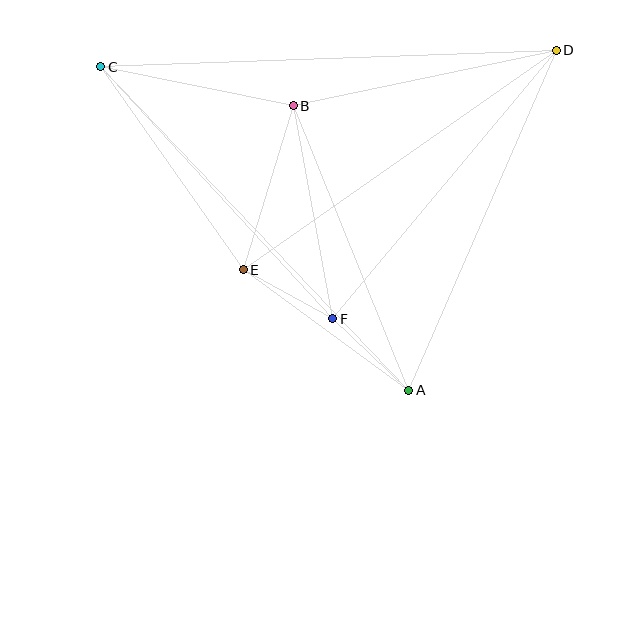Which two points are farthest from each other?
Points C and D are farthest from each other.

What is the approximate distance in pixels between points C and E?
The distance between C and E is approximately 248 pixels.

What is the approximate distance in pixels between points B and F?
The distance between B and F is approximately 217 pixels.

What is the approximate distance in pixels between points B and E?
The distance between B and E is approximately 171 pixels.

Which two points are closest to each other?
Points E and F are closest to each other.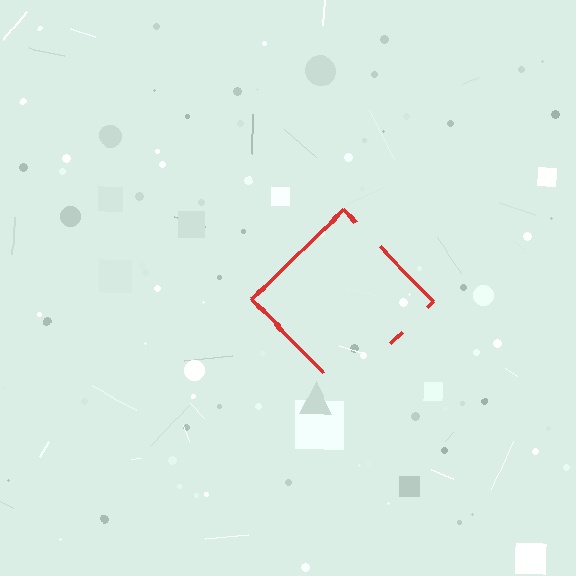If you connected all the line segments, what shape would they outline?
They would outline a diamond.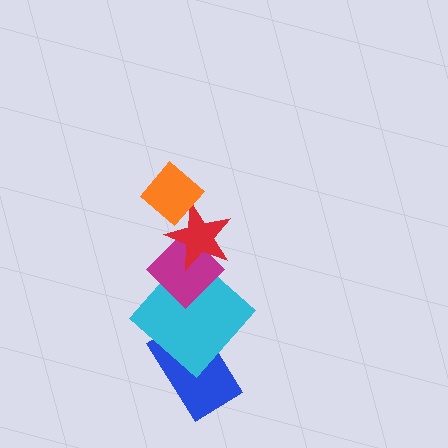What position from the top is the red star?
The red star is 2nd from the top.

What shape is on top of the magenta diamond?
The red star is on top of the magenta diamond.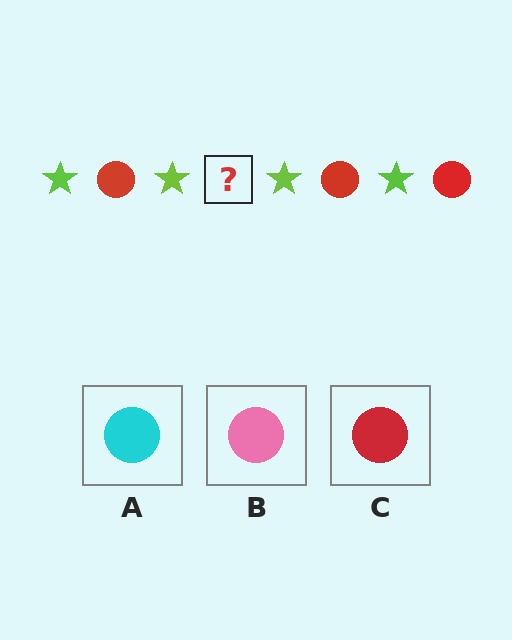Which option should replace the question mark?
Option C.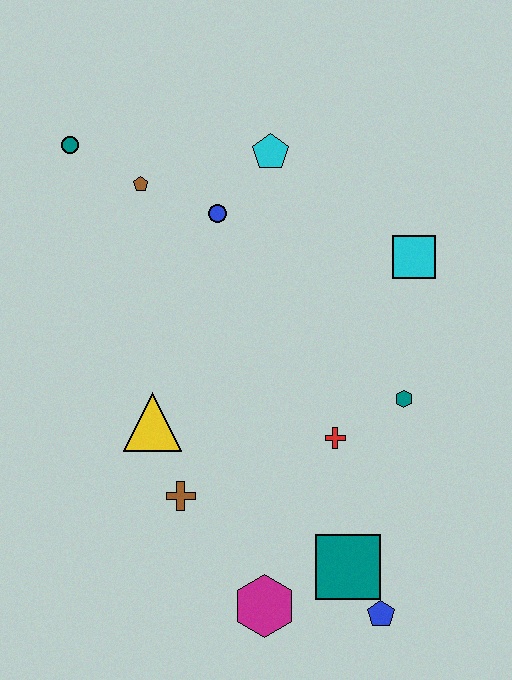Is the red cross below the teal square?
No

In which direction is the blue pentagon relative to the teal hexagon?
The blue pentagon is below the teal hexagon.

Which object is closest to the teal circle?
The brown pentagon is closest to the teal circle.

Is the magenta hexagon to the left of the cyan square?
Yes